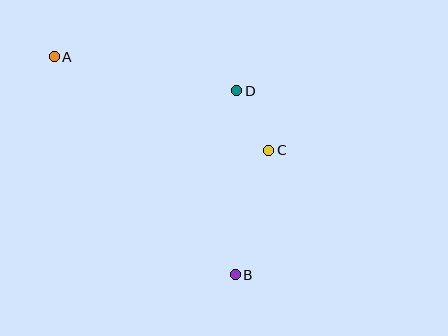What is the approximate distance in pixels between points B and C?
The distance between B and C is approximately 129 pixels.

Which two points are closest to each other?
Points C and D are closest to each other.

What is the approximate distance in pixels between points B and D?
The distance between B and D is approximately 184 pixels.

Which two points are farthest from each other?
Points A and B are farthest from each other.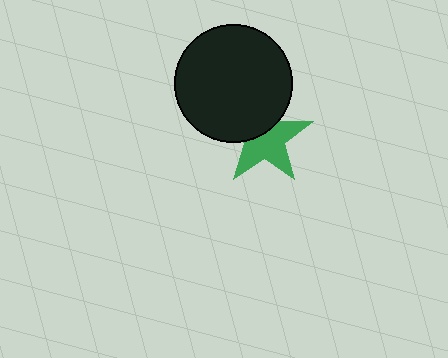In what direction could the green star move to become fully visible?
The green star could move down. That would shift it out from behind the black circle entirely.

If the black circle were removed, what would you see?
You would see the complete green star.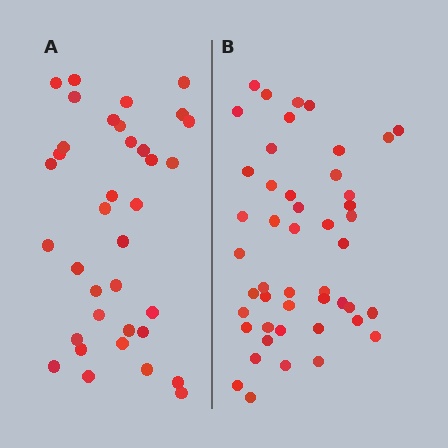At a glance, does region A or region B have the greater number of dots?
Region B (the right region) has more dots.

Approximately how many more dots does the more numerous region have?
Region B has roughly 12 or so more dots than region A.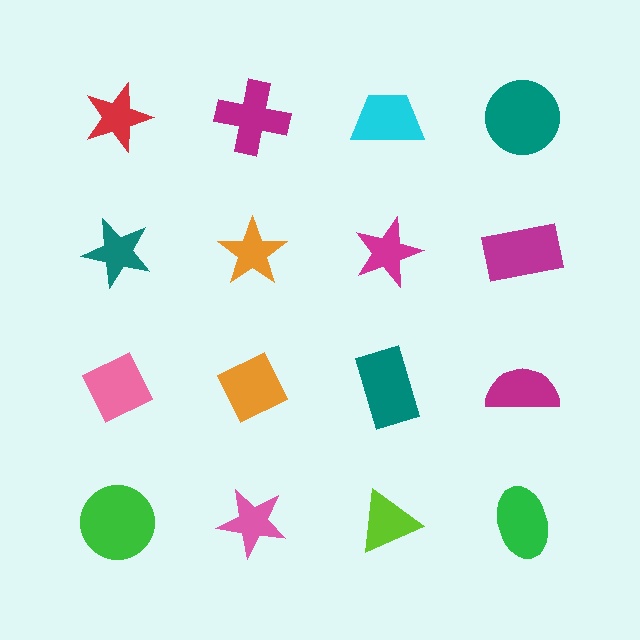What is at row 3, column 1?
A pink diamond.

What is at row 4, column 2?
A pink star.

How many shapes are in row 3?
4 shapes.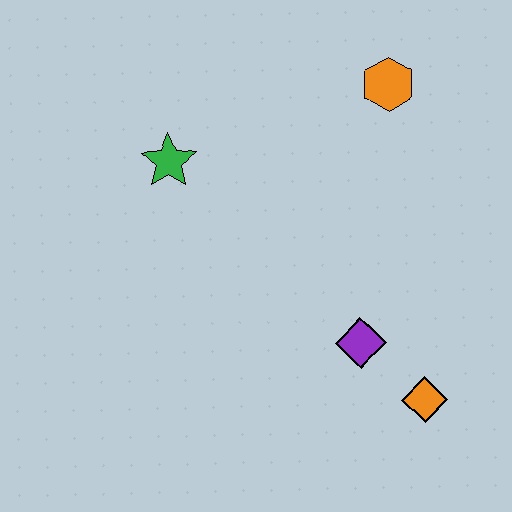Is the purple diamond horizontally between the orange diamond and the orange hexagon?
No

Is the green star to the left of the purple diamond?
Yes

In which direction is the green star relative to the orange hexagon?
The green star is to the left of the orange hexagon.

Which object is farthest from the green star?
The orange diamond is farthest from the green star.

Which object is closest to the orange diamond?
The purple diamond is closest to the orange diamond.